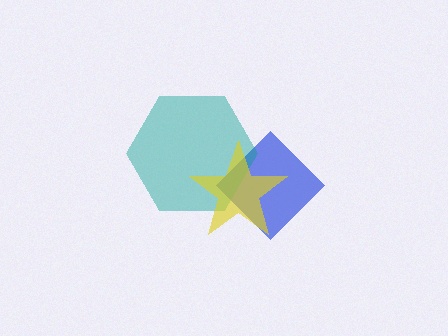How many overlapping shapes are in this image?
There are 3 overlapping shapes in the image.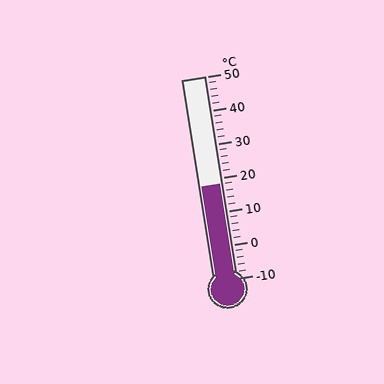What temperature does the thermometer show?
The thermometer shows approximately 18°C.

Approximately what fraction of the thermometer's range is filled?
The thermometer is filled to approximately 45% of its range.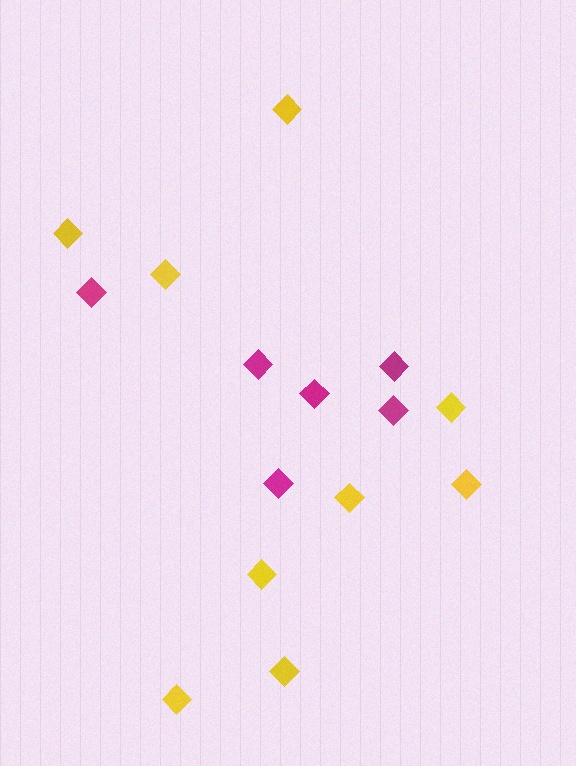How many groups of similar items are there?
There are 2 groups: one group of yellow diamonds (9) and one group of magenta diamonds (6).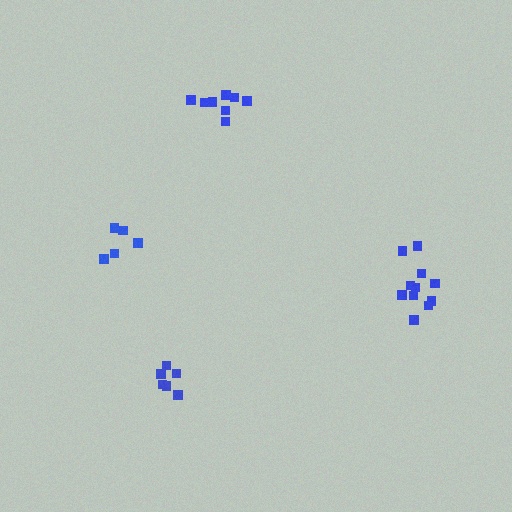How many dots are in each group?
Group 1: 6 dots, Group 2: 5 dots, Group 3: 8 dots, Group 4: 11 dots (30 total).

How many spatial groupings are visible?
There are 4 spatial groupings.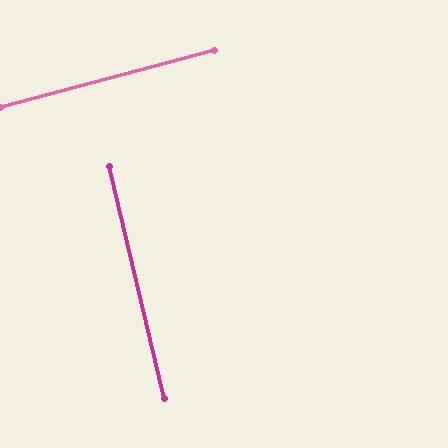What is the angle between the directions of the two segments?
Approximately 89 degrees.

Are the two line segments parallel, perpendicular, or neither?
Perpendicular — they meet at approximately 89°.